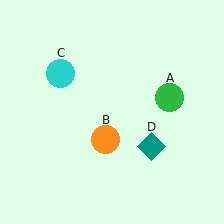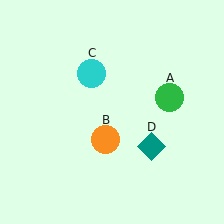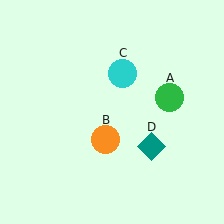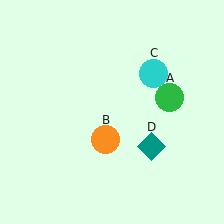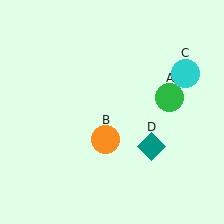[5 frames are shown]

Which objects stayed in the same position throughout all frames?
Green circle (object A) and orange circle (object B) and teal diamond (object D) remained stationary.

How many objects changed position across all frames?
1 object changed position: cyan circle (object C).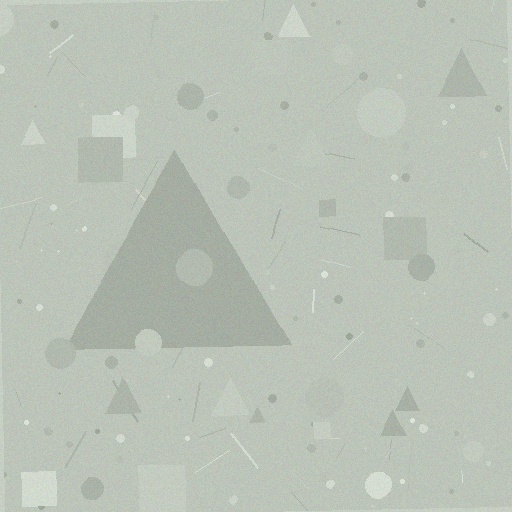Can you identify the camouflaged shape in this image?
The camouflaged shape is a triangle.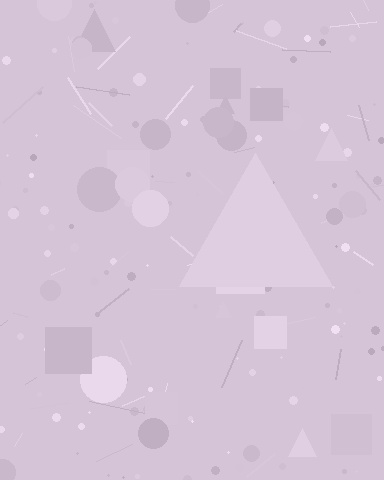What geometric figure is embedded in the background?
A triangle is embedded in the background.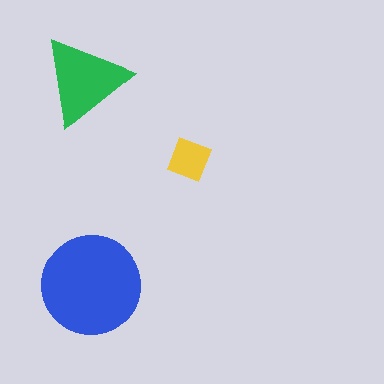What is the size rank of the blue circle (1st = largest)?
1st.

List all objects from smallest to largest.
The yellow square, the green triangle, the blue circle.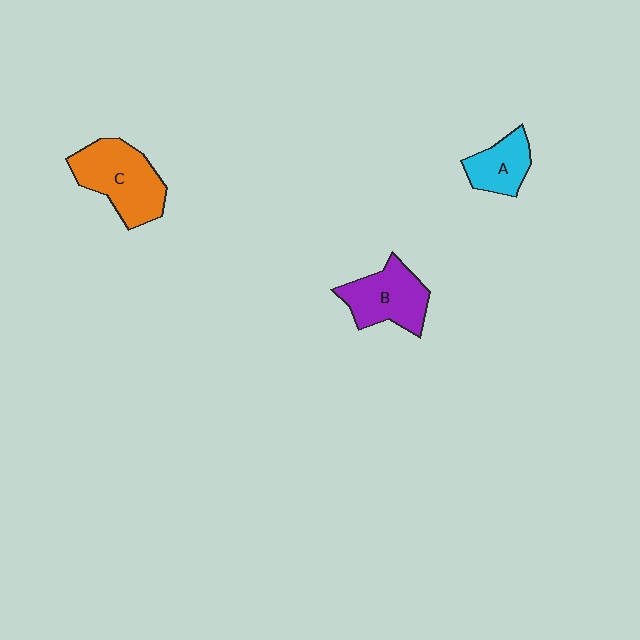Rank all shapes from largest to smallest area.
From largest to smallest: C (orange), B (purple), A (cyan).